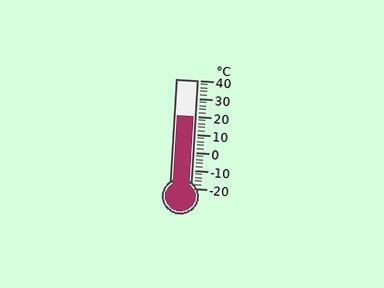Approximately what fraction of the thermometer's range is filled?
The thermometer is filled to approximately 65% of its range.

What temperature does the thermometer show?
The thermometer shows approximately 20°C.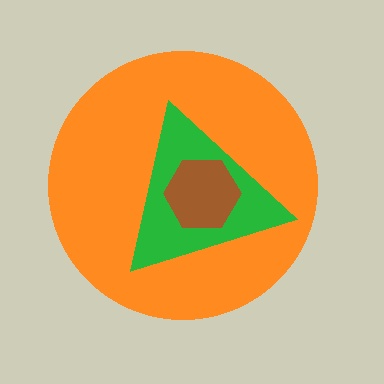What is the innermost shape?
The brown hexagon.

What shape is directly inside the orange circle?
The green triangle.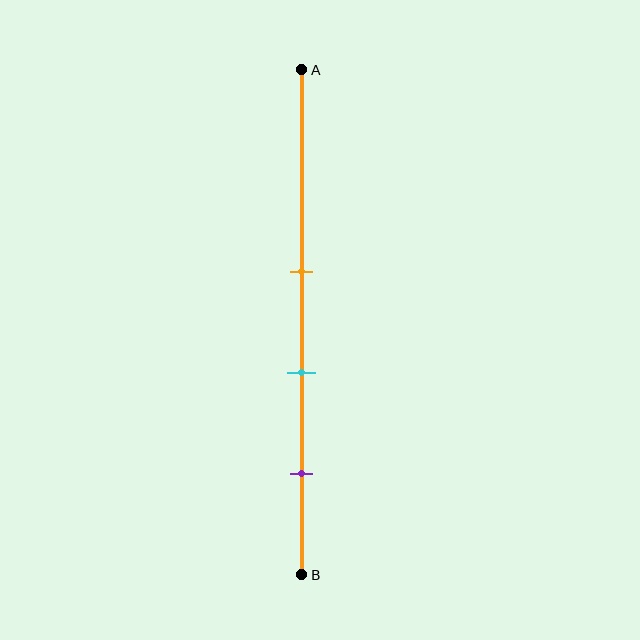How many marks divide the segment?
There are 3 marks dividing the segment.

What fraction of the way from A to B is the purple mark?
The purple mark is approximately 80% (0.8) of the way from A to B.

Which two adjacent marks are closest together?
The orange and cyan marks are the closest adjacent pair.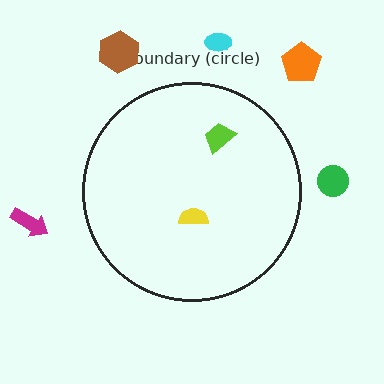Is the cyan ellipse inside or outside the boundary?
Outside.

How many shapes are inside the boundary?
2 inside, 5 outside.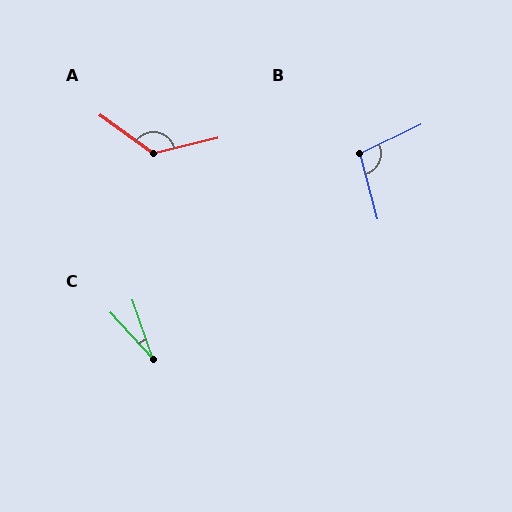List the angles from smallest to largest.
C (23°), B (101°), A (131°).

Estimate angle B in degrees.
Approximately 101 degrees.